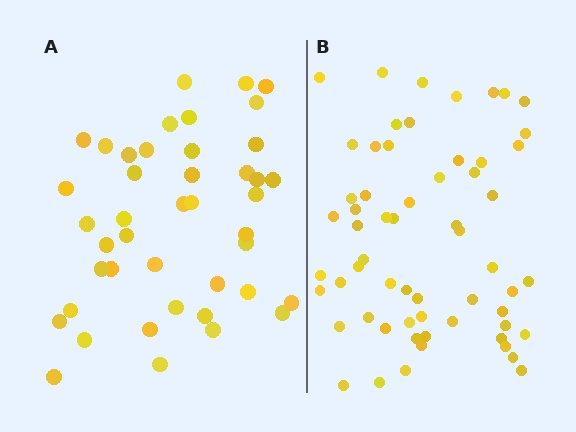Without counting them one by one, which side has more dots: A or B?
Region B (the right region) has more dots.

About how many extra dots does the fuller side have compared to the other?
Region B has approximately 15 more dots than region A.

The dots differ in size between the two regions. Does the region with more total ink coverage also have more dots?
No. Region A has more total ink coverage because its dots are larger, but region B actually contains more individual dots. Total area can be misleading — the number of items is what matters here.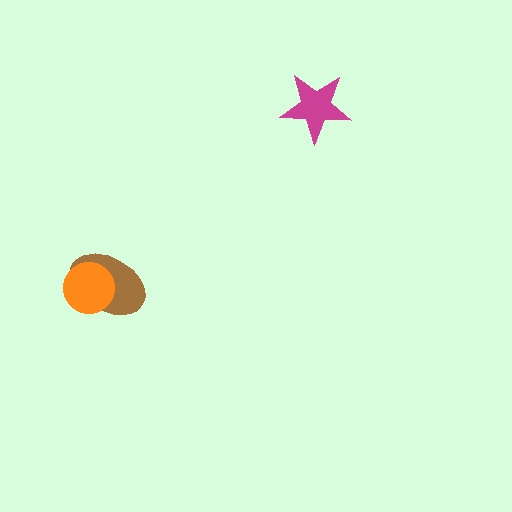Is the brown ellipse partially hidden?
Yes, it is partially covered by another shape.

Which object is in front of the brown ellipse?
The orange circle is in front of the brown ellipse.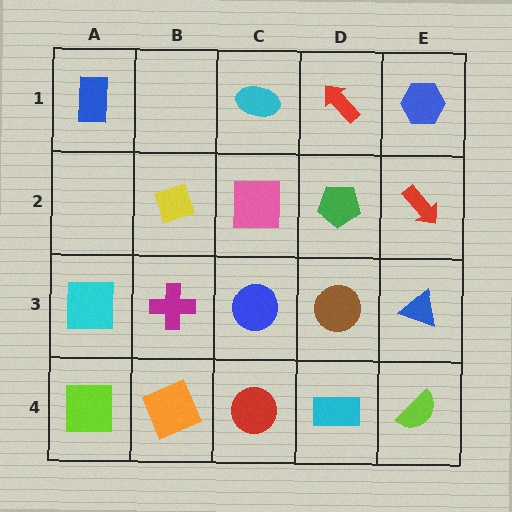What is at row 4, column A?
A lime square.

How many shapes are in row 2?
4 shapes.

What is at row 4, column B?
An orange square.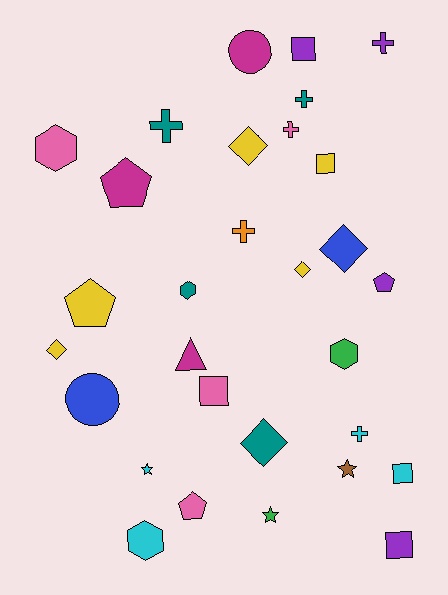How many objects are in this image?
There are 30 objects.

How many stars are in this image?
There are 3 stars.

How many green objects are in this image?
There are 2 green objects.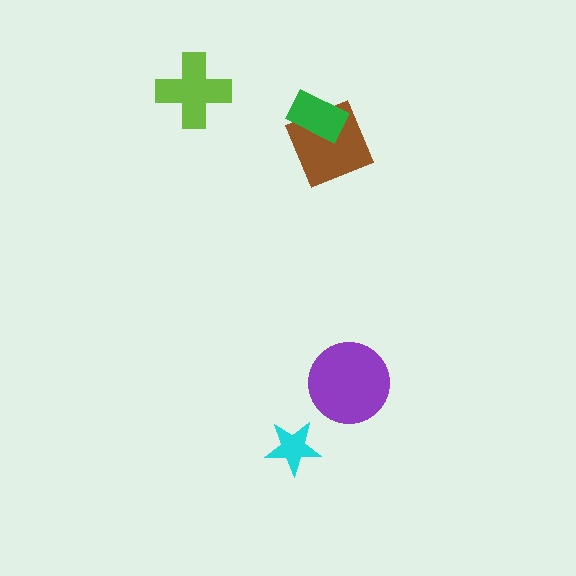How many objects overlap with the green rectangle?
1 object overlaps with the green rectangle.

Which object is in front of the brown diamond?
The green rectangle is in front of the brown diamond.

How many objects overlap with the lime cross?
0 objects overlap with the lime cross.